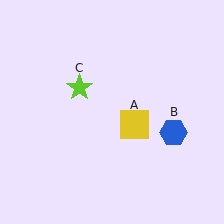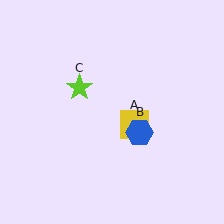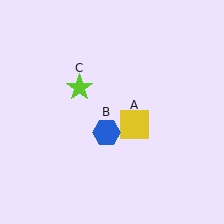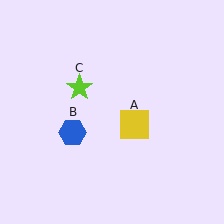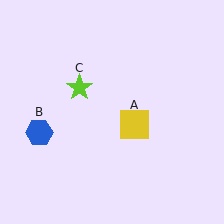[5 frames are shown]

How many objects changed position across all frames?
1 object changed position: blue hexagon (object B).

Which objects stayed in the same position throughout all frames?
Yellow square (object A) and lime star (object C) remained stationary.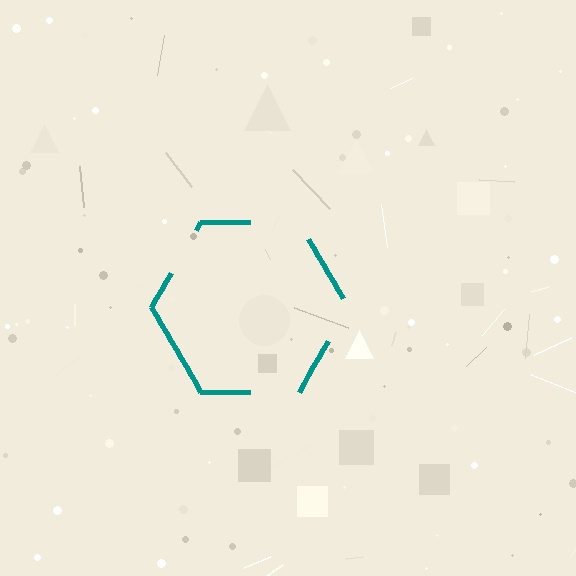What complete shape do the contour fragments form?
The contour fragments form a hexagon.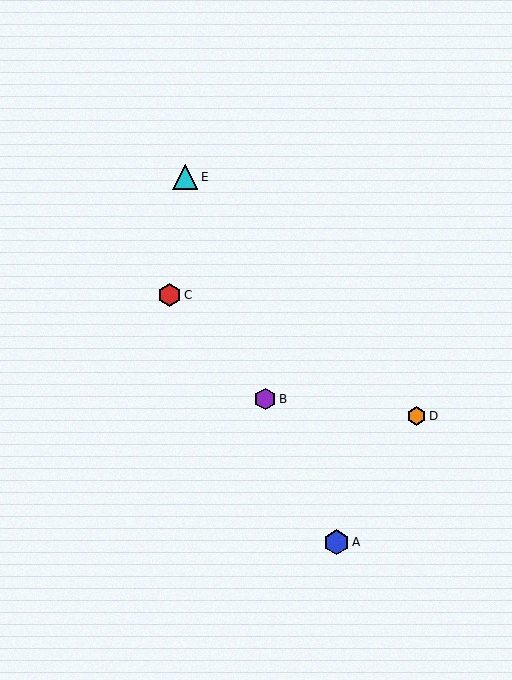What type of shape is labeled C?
Shape C is a red hexagon.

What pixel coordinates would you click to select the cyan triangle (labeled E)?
Click at (185, 177) to select the cyan triangle E.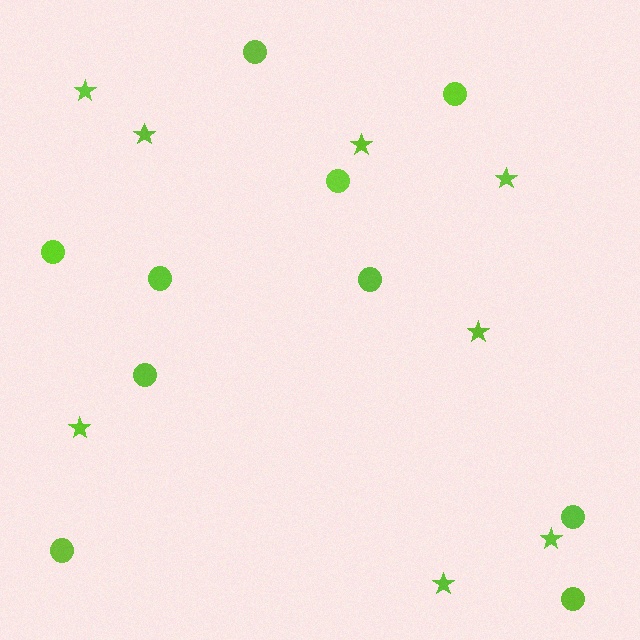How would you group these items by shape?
There are 2 groups: one group of stars (8) and one group of circles (10).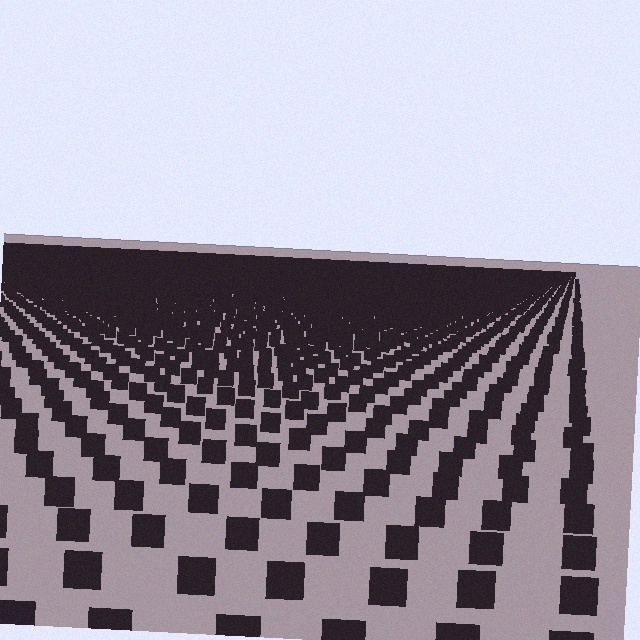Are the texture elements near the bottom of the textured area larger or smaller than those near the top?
Larger. Near the bottom, elements are closer to the viewer and appear at a bigger on-screen size.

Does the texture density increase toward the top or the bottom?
Density increases toward the top.